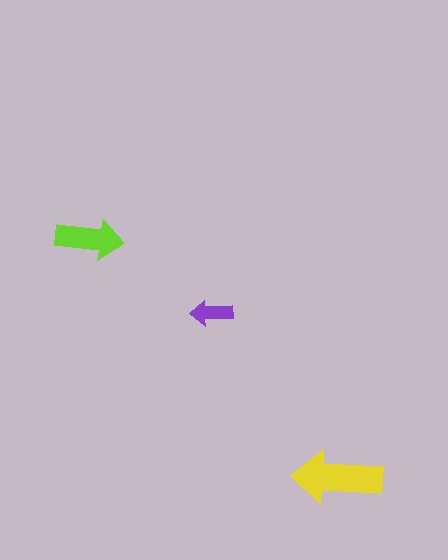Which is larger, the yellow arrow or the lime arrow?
The yellow one.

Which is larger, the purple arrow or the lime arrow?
The lime one.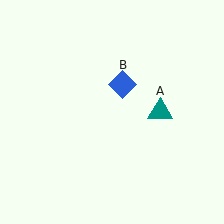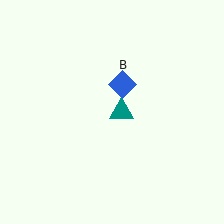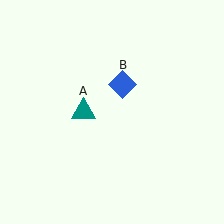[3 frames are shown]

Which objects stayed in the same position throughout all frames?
Blue diamond (object B) remained stationary.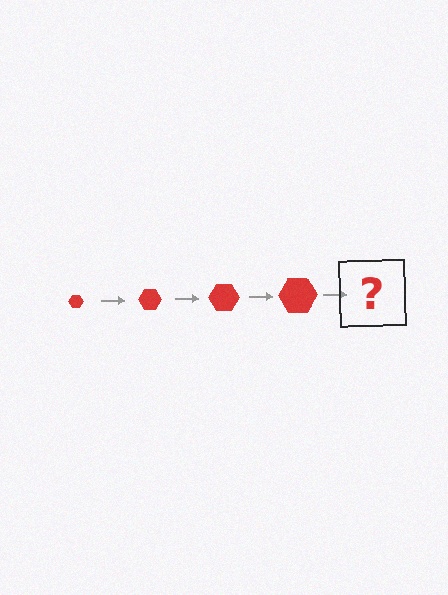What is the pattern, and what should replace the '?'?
The pattern is that the hexagon gets progressively larger each step. The '?' should be a red hexagon, larger than the previous one.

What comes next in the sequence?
The next element should be a red hexagon, larger than the previous one.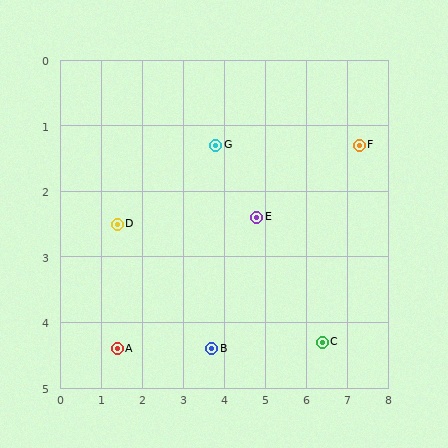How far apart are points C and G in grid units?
Points C and G are about 4.0 grid units apart.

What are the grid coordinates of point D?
Point D is at approximately (1.4, 2.5).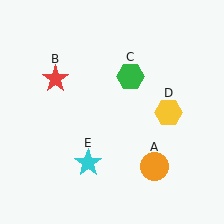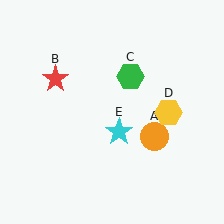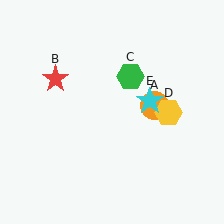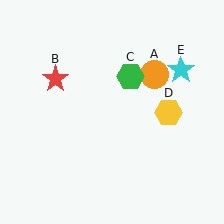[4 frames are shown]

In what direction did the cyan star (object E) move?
The cyan star (object E) moved up and to the right.